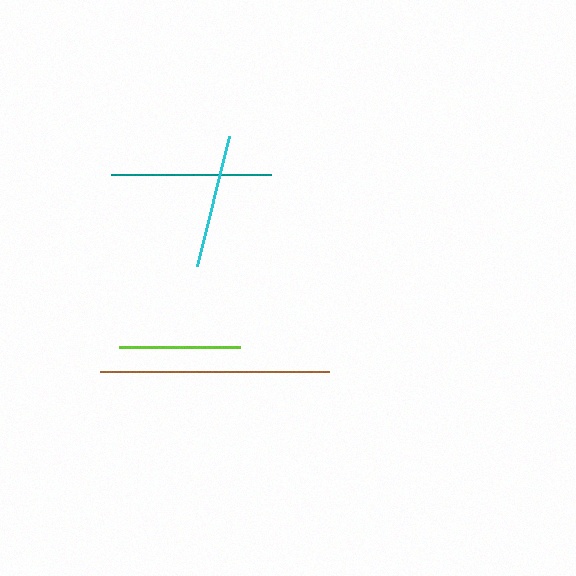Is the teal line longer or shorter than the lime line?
The teal line is longer than the lime line.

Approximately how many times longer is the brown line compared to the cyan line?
The brown line is approximately 1.7 times the length of the cyan line.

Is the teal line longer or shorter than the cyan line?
The teal line is longer than the cyan line.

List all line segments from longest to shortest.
From longest to shortest: brown, teal, cyan, lime.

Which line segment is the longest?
The brown line is the longest at approximately 228 pixels.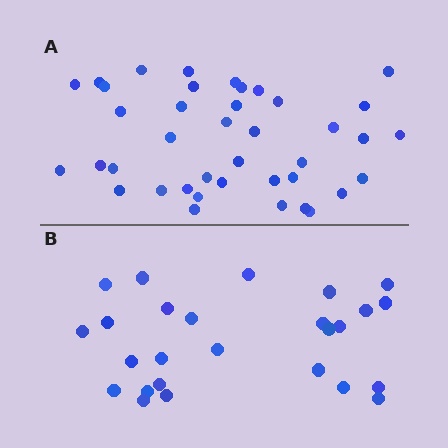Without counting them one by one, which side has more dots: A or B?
Region A (the top region) has more dots.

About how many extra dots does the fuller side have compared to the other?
Region A has approximately 15 more dots than region B.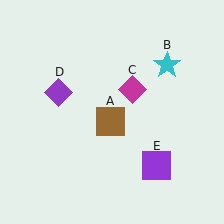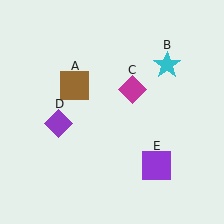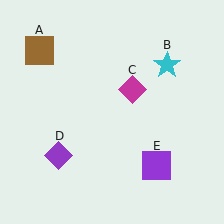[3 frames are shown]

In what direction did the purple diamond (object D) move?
The purple diamond (object D) moved down.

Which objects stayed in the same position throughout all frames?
Cyan star (object B) and magenta diamond (object C) and purple square (object E) remained stationary.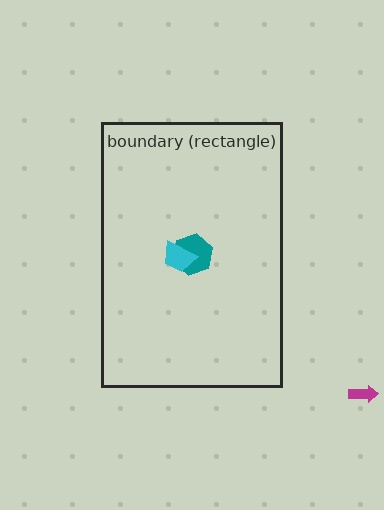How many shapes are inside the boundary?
2 inside, 1 outside.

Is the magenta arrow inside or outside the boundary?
Outside.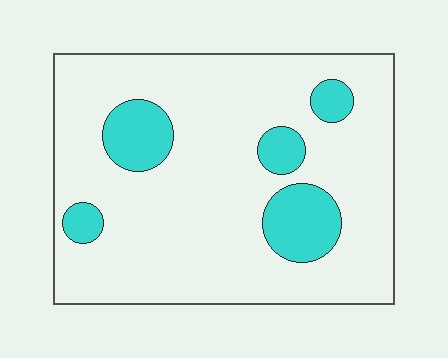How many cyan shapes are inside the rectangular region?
5.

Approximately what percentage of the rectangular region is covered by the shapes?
Approximately 15%.